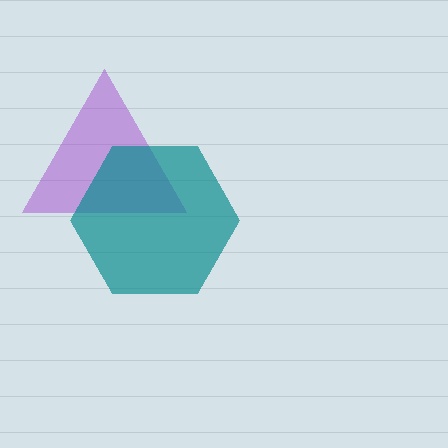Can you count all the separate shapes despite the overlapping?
Yes, there are 2 separate shapes.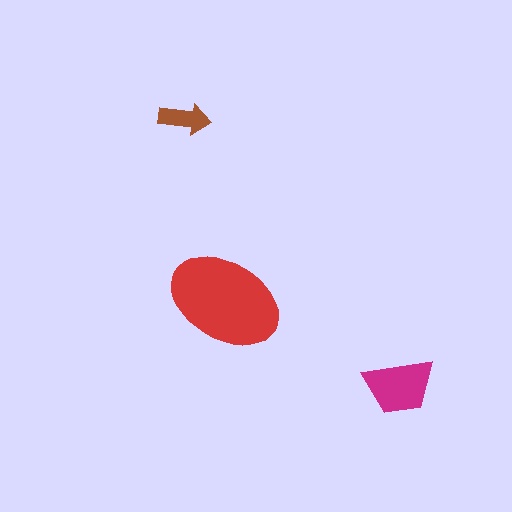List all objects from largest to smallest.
The red ellipse, the magenta trapezoid, the brown arrow.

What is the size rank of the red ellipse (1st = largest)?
1st.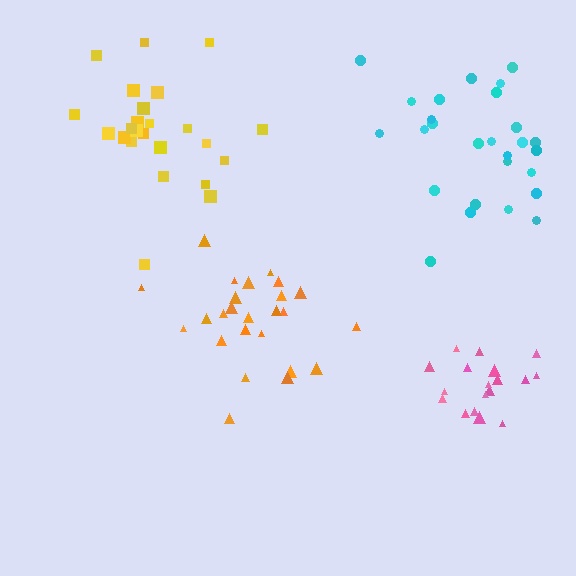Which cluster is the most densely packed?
Pink.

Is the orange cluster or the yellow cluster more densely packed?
Orange.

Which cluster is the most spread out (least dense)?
Cyan.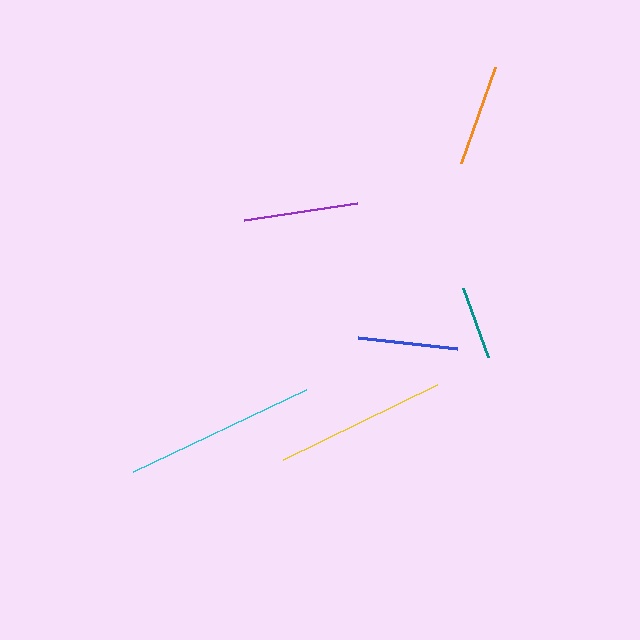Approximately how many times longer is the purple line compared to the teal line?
The purple line is approximately 1.6 times the length of the teal line.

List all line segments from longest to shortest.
From longest to shortest: cyan, yellow, purple, orange, blue, teal.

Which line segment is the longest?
The cyan line is the longest at approximately 191 pixels.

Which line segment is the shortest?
The teal line is the shortest at approximately 73 pixels.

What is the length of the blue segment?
The blue segment is approximately 99 pixels long.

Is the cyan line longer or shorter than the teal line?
The cyan line is longer than the teal line.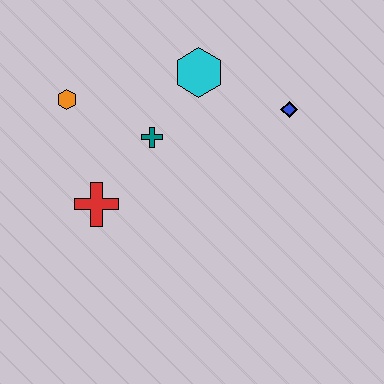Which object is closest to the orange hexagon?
The teal cross is closest to the orange hexagon.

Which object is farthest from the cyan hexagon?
The red cross is farthest from the cyan hexagon.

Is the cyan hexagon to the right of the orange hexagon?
Yes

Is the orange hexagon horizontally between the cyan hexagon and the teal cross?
No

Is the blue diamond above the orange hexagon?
No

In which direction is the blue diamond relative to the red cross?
The blue diamond is to the right of the red cross.